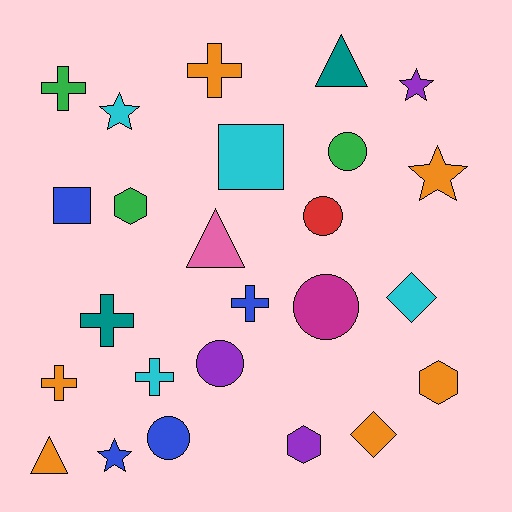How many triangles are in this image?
There are 3 triangles.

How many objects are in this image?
There are 25 objects.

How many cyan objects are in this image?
There are 4 cyan objects.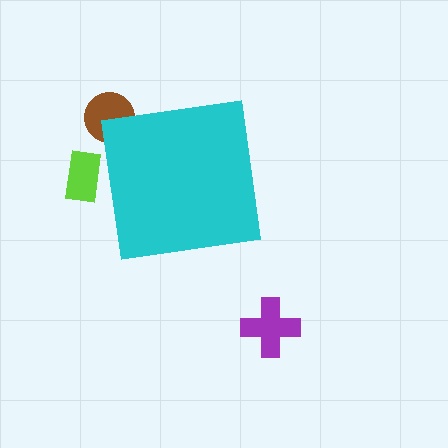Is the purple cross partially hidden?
No, the purple cross is fully visible.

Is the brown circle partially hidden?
Yes, the brown circle is partially hidden behind the cyan square.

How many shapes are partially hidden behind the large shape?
2 shapes are partially hidden.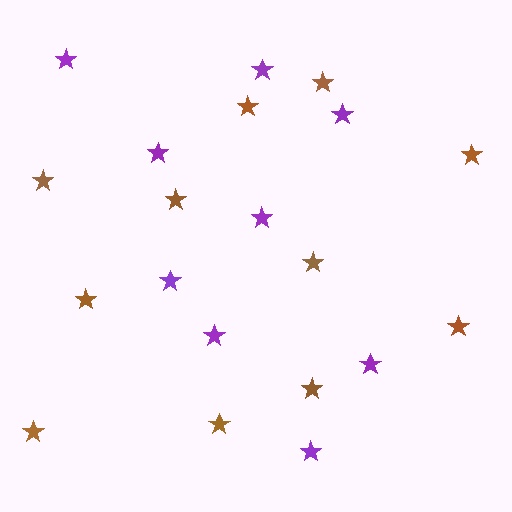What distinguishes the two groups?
There are 2 groups: one group of brown stars (11) and one group of purple stars (9).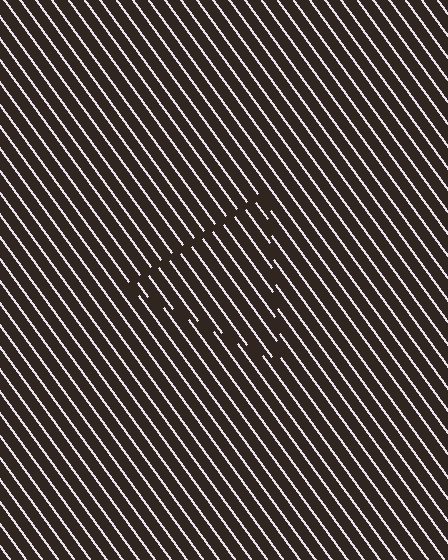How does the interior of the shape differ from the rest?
The interior of the shape contains the same grating, shifted by half a period — the contour is defined by the phase discontinuity where line-ends from the inner and outer gratings abut.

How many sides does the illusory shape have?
3 sides — the line-ends trace a triangle.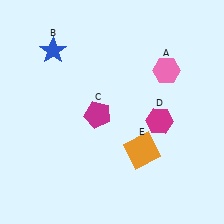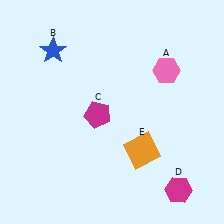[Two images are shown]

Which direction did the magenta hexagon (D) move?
The magenta hexagon (D) moved down.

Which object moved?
The magenta hexagon (D) moved down.